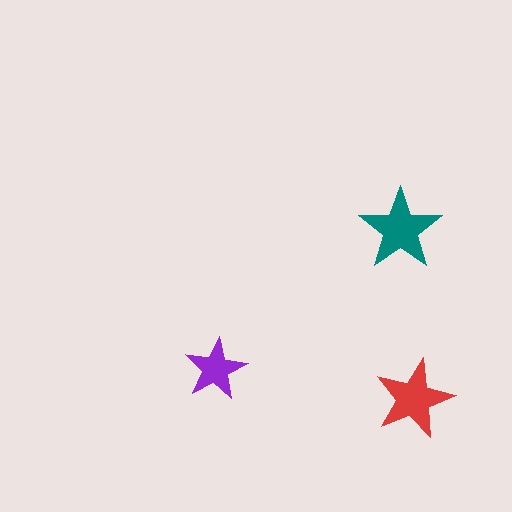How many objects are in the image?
There are 3 objects in the image.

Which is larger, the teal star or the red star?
The teal one.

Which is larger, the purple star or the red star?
The red one.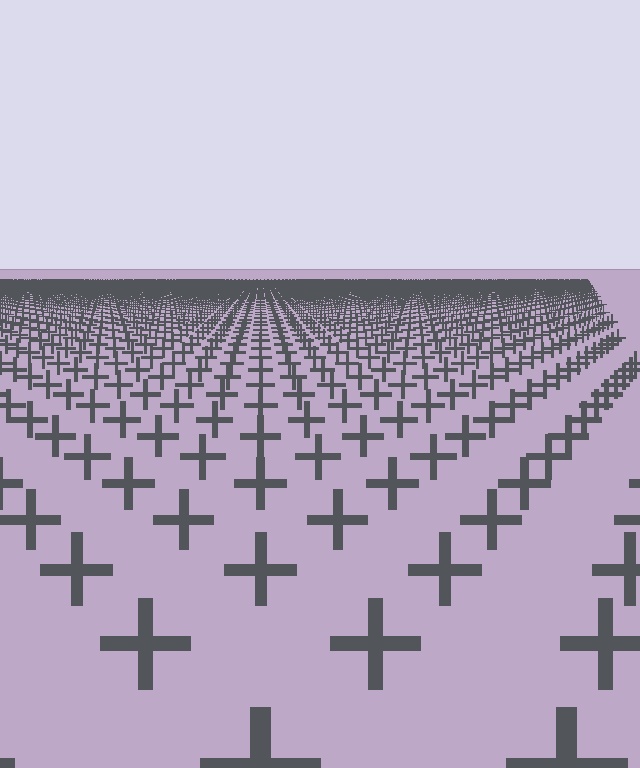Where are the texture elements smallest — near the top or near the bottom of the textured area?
Near the top.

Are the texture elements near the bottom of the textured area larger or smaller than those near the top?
Larger. Near the bottom, elements are closer to the viewer and appear at a bigger on-screen size.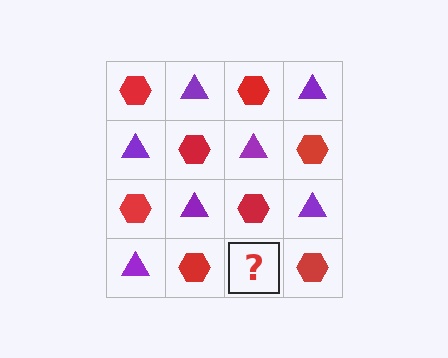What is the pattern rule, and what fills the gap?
The rule is that it alternates red hexagon and purple triangle in a checkerboard pattern. The gap should be filled with a purple triangle.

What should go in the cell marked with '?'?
The missing cell should contain a purple triangle.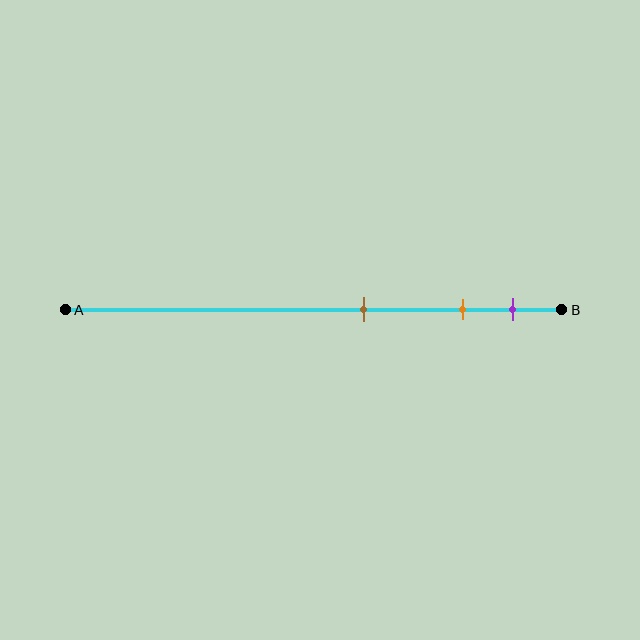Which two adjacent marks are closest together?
The orange and purple marks are the closest adjacent pair.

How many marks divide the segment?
There are 3 marks dividing the segment.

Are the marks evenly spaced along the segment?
No, the marks are not evenly spaced.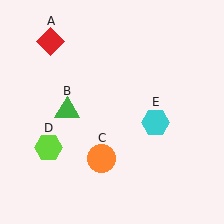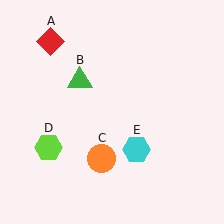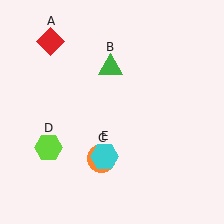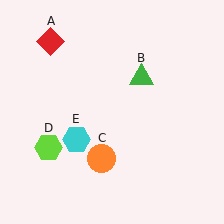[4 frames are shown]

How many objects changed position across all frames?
2 objects changed position: green triangle (object B), cyan hexagon (object E).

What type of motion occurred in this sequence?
The green triangle (object B), cyan hexagon (object E) rotated clockwise around the center of the scene.